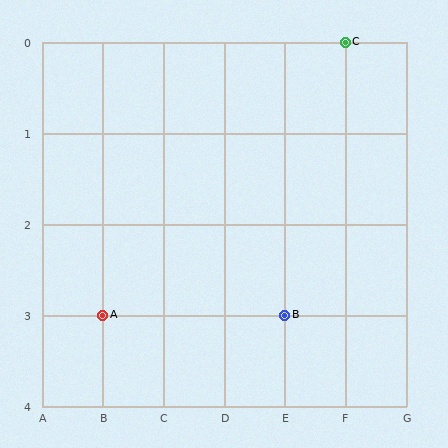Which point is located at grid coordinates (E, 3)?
Point B is at (E, 3).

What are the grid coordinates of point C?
Point C is at grid coordinates (F, 0).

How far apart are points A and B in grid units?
Points A and B are 3 columns apart.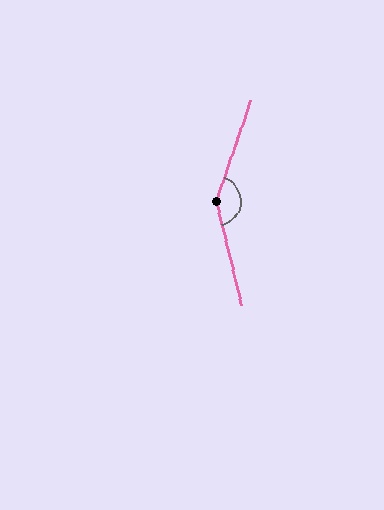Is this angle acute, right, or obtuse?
It is obtuse.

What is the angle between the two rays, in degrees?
Approximately 147 degrees.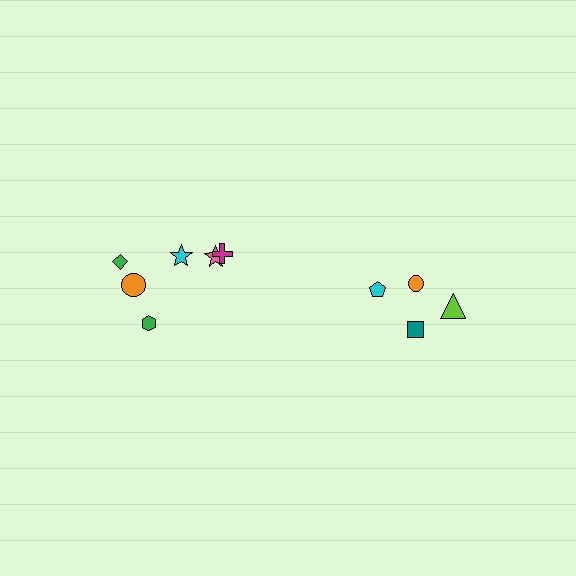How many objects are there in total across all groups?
There are 10 objects.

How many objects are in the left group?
There are 6 objects.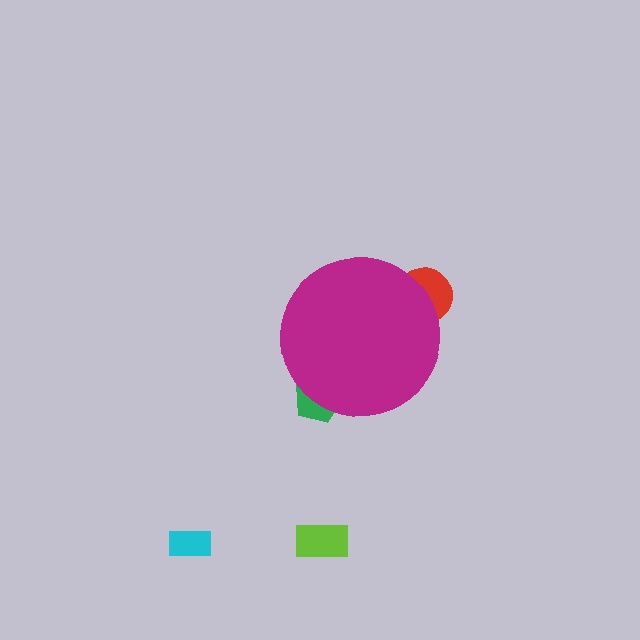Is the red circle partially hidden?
Yes, the red circle is partially hidden behind the magenta circle.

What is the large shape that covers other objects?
A magenta circle.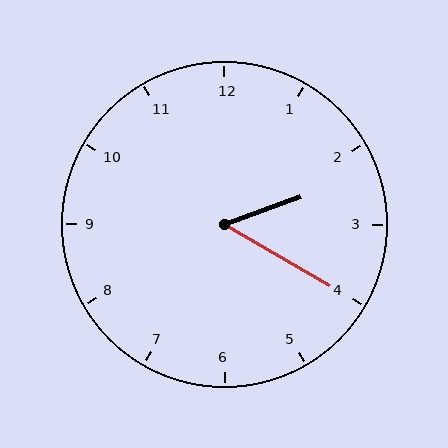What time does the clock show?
2:20.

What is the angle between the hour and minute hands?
Approximately 50 degrees.